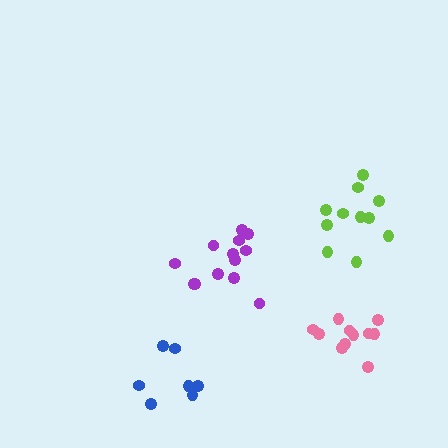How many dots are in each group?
Group 1: 11 dots, Group 2: 13 dots, Group 3: 7 dots, Group 4: 11 dots (42 total).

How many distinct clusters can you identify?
There are 4 distinct clusters.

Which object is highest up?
The lime cluster is topmost.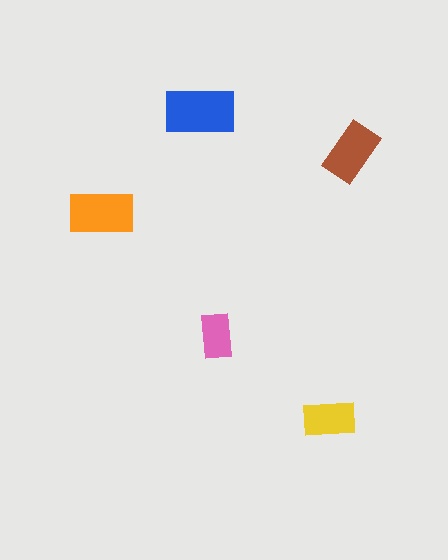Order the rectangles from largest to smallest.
the blue one, the orange one, the brown one, the yellow one, the pink one.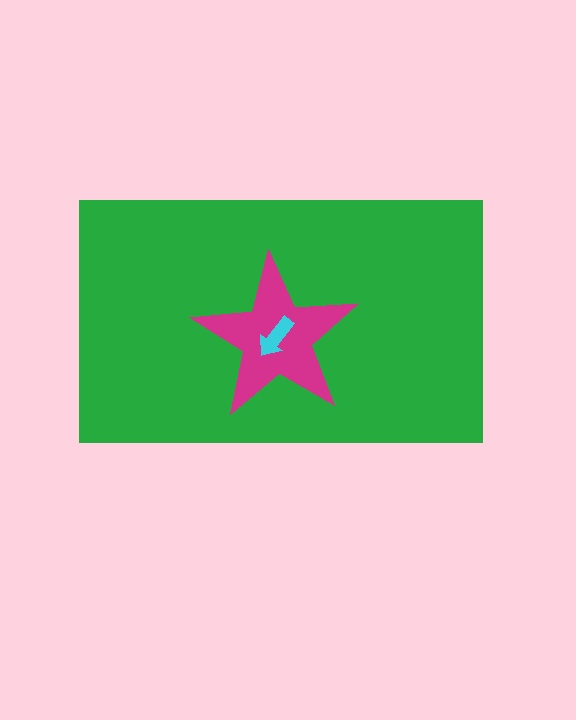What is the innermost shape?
The cyan arrow.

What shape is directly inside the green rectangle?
The magenta star.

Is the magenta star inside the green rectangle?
Yes.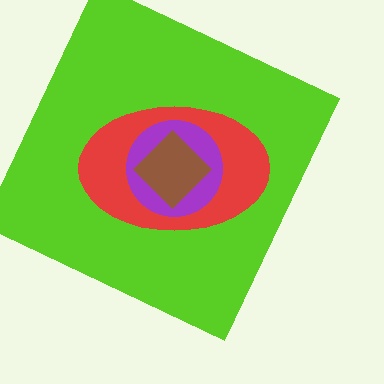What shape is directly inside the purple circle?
The brown diamond.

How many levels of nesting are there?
4.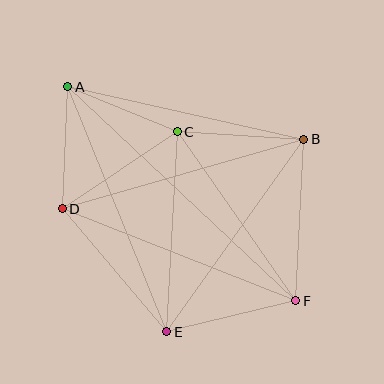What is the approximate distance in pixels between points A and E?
The distance between A and E is approximately 264 pixels.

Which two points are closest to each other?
Points A and C are closest to each other.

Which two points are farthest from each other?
Points A and F are farthest from each other.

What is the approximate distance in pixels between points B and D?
The distance between B and D is approximately 251 pixels.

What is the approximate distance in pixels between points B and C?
The distance between B and C is approximately 127 pixels.